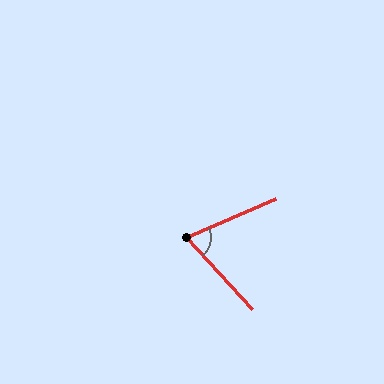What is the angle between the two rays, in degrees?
Approximately 72 degrees.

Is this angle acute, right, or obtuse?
It is acute.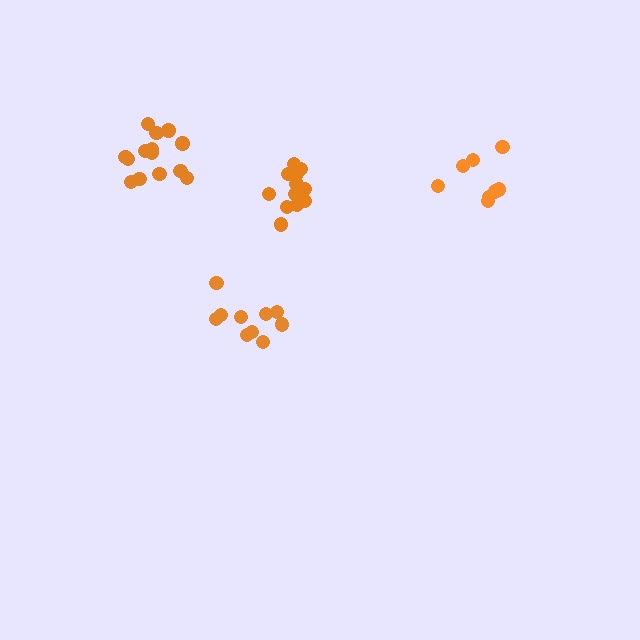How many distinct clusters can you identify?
There are 4 distinct clusters.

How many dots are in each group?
Group 1: 10 dots, Group 2: 8 dots, Group 3: 14 dots, Group 4: 13 dots (45 total).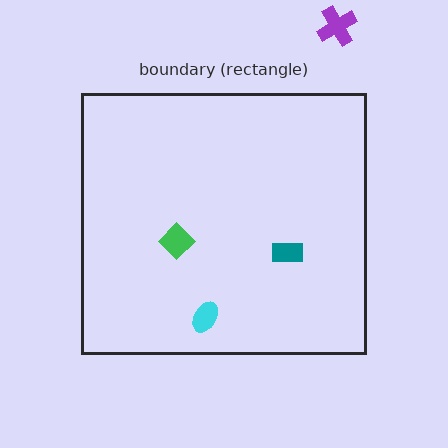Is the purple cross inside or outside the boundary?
Outside.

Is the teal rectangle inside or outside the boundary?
Inside.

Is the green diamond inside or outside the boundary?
Inside.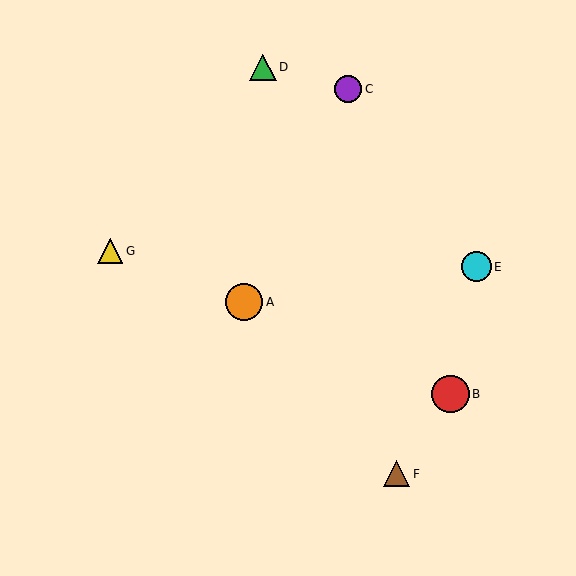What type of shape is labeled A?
Shape A is an orange circle.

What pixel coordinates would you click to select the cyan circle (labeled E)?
Click at (476, 267) to select the cyan circle E.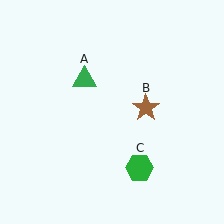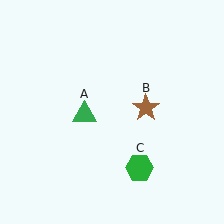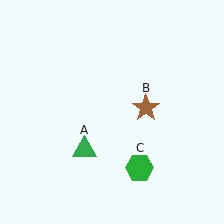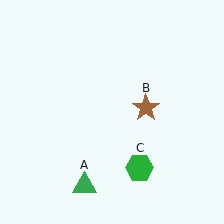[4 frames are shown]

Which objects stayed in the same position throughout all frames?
Brown star (object B) and green hexagon (object C) remained stationary.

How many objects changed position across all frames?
1 object changed position: green triangle (object A).